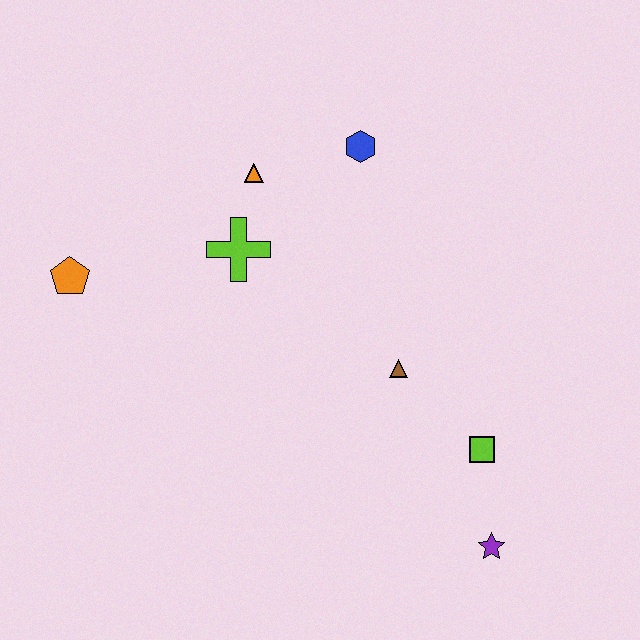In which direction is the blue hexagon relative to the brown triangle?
The blue hexagon is above the brown triangle.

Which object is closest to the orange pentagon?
The lime cross is closest to the orange pentagon.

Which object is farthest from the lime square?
The orange pentagon is farthest from the lime square.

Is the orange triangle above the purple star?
Yes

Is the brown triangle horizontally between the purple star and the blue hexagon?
Yes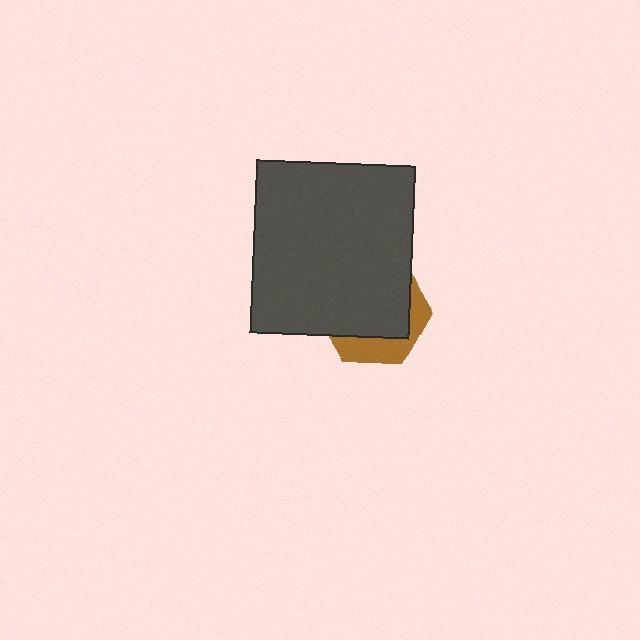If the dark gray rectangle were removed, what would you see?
You would see the complete brown hexagon.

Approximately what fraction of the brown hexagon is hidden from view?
Roughly 69% of the brown hexagon is hidden behind the dark gray rectangle.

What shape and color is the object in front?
The object in front is a dark gray rectangle.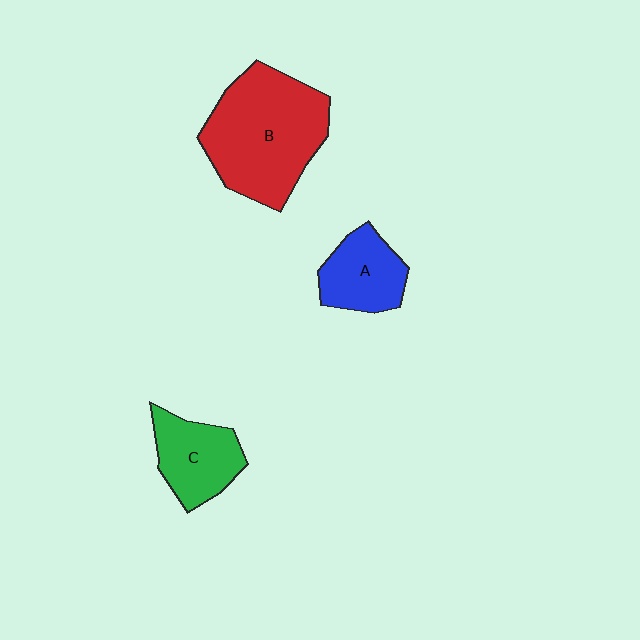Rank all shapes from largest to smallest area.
From largest to smallest: B (red), C (green), A (blue).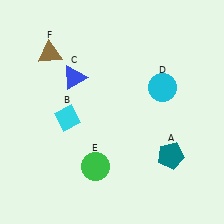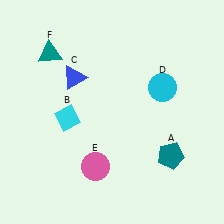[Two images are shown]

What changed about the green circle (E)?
In Image 1, E is green. In Image 2, it changed to pink.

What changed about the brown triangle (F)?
In Image 1, F is brown. In Image 2, it changed to teal.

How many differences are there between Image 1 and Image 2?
There are 2 differences between the two images.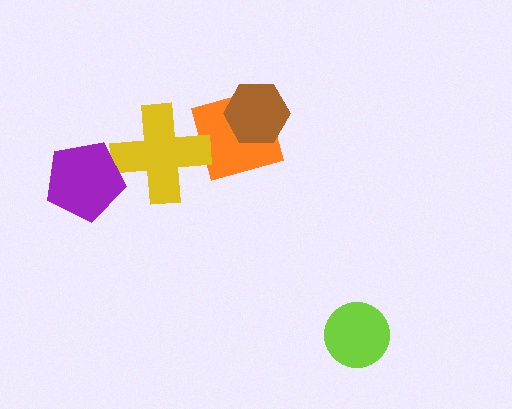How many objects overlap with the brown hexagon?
1 object overlaps with the brown hexagon.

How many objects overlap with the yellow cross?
1 object overlaps with the yellow cross.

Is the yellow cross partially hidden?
Yes, it is partially covered by another shape.